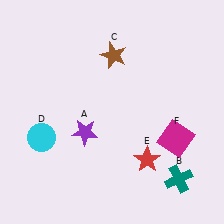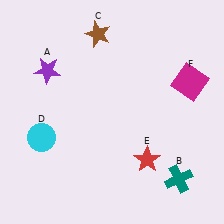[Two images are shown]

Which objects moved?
The objects that moved are: the purple star (A), the brown star (C), the magenta square (F).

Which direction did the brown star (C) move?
The brown star (C) moved up.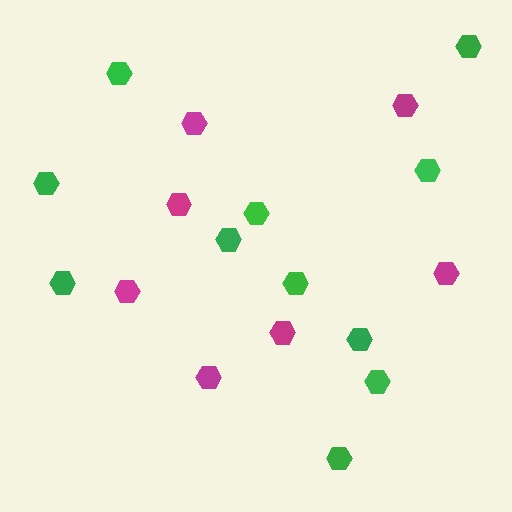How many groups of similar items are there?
There are 2 groups: one group of green hexagons (11) and one group of magenta hexagons (7).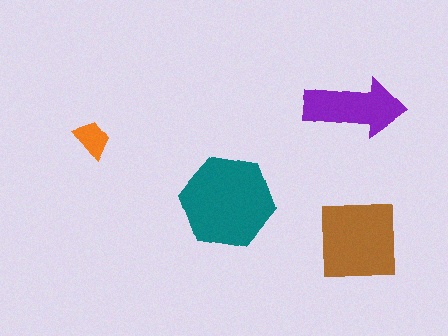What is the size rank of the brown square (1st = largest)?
2nd.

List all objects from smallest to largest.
The orange trapezoid, the purple arrow, the brown square, the teal hexagon.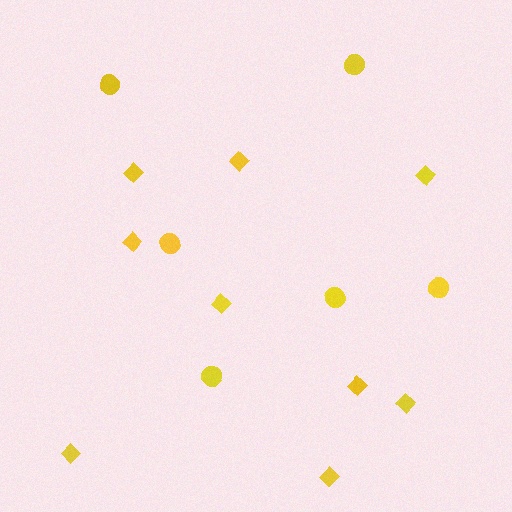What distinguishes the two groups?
There are 2 groups: one group of circles (6) and one group of diamonds (9).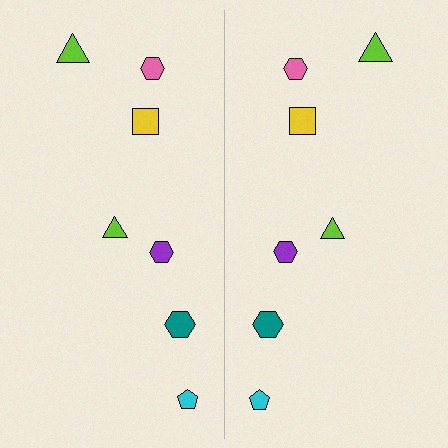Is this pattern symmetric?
Yes, this pattern has bilateral (reflection) symmetry.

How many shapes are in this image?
There are 14 shapes in this image.